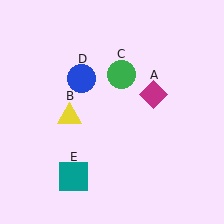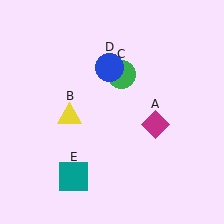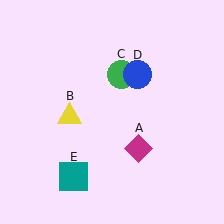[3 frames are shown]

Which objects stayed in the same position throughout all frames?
Yellow triangle (object B) and green circle (object C) and teal square (object E) remained stationary.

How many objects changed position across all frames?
2 objects changed position: magenta diamond (object A), blue circle (object D).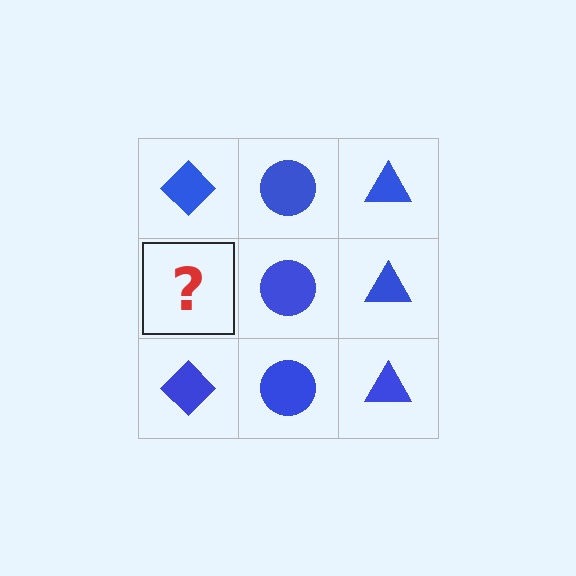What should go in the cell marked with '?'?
The missing cell should contain a blue diamond.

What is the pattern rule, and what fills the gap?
The rule is that each column has a consistent shape. The gap should be filled with a blue diamond.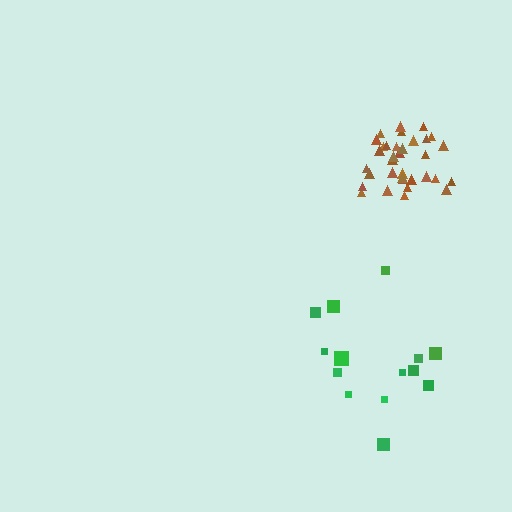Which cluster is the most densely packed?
Brown.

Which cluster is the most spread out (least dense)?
Green.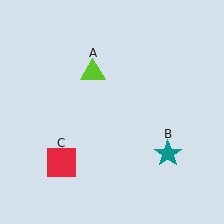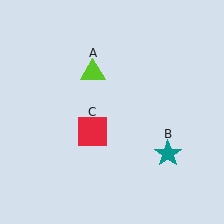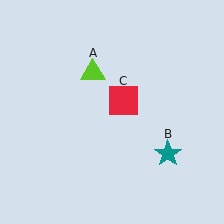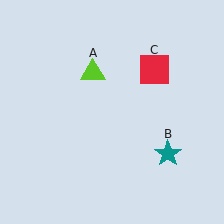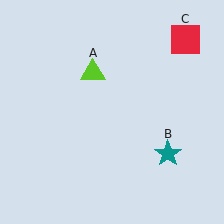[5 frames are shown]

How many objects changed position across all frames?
1 object changed position: red square (object C).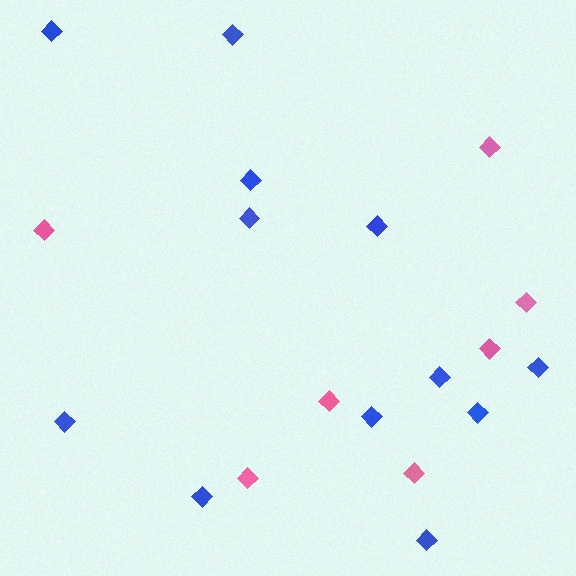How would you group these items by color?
There are 2 groups: one group of pink diamonds (7) and one group of blue diamonds (12).